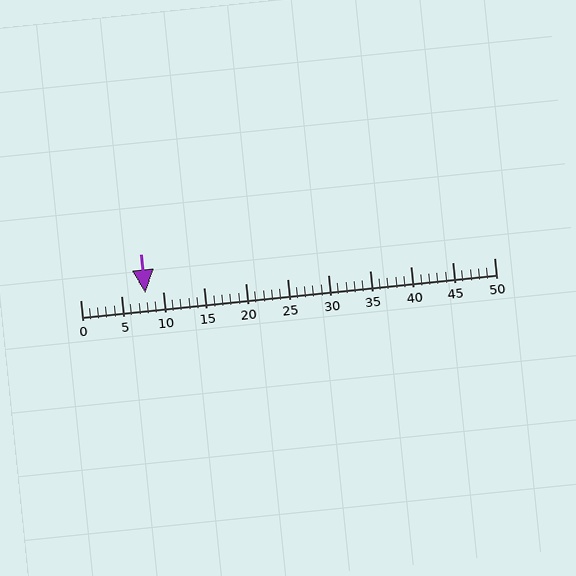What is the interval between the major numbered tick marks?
The major tick marks are spaced 5 units apart.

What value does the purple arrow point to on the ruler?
The purple arrow points to approximately 8.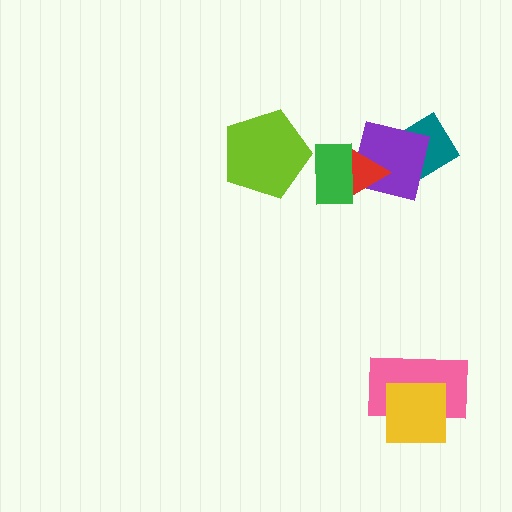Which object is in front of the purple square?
The red triangle is in front of the purple square.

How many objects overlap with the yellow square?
1 object overlaps with the yellow square.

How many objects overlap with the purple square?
2 objects overlap with the purple square.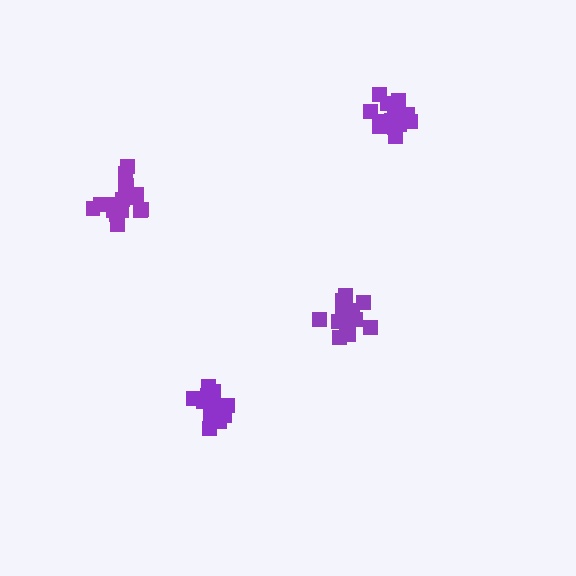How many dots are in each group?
Group 1: 16 dots, Group 2: 18 dots, Group 3: 18 dots, Group 4: 18 dots (70 total).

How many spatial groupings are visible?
There are 4 spatial groupings.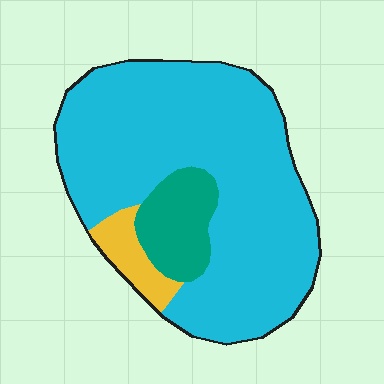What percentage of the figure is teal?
Teal takes up about one eighth (1/8) of the figure.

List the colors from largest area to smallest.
From largest to smallest: cyan, teal, yellow.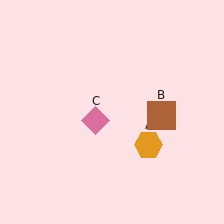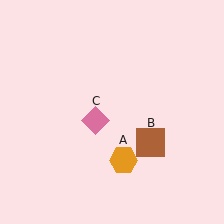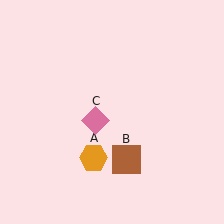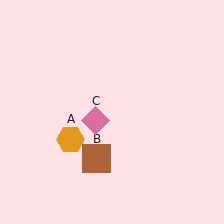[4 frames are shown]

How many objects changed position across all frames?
2 objects changed position: orange hexagon (object A), brown square (object B).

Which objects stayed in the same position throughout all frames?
Pink diamond (object C) remained stationary.